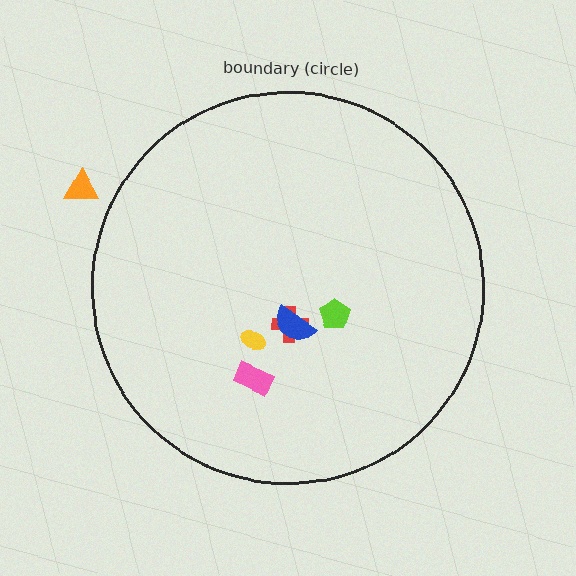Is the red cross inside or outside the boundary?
Inside.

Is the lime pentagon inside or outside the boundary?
Inside.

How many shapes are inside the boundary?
5 inside, 1 outside.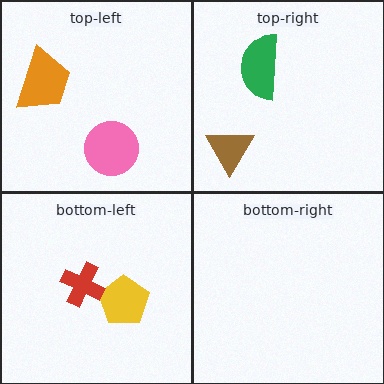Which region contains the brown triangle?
The top-right region.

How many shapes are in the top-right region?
2.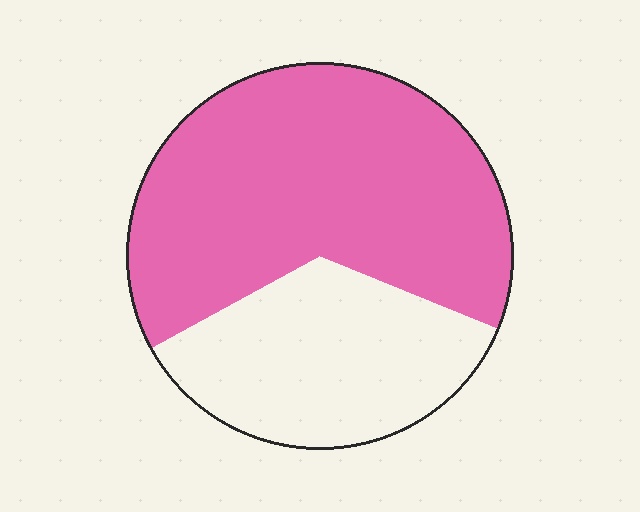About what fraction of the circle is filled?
About five eighths (5/8).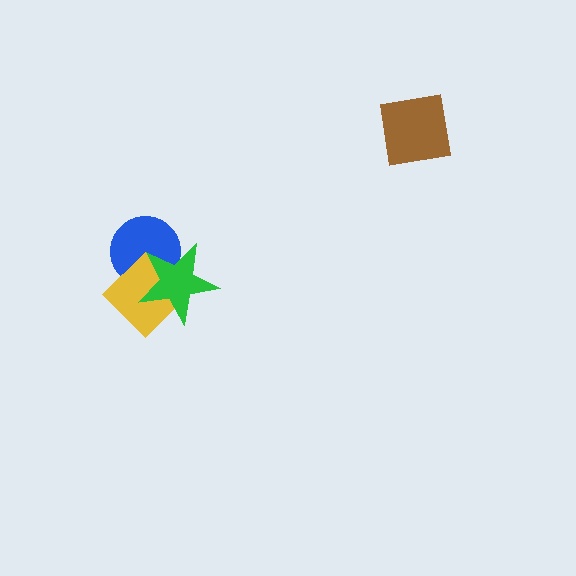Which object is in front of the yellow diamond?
The green star is in front of the yellow diamond.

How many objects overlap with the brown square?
0 objects overlap with the brown square.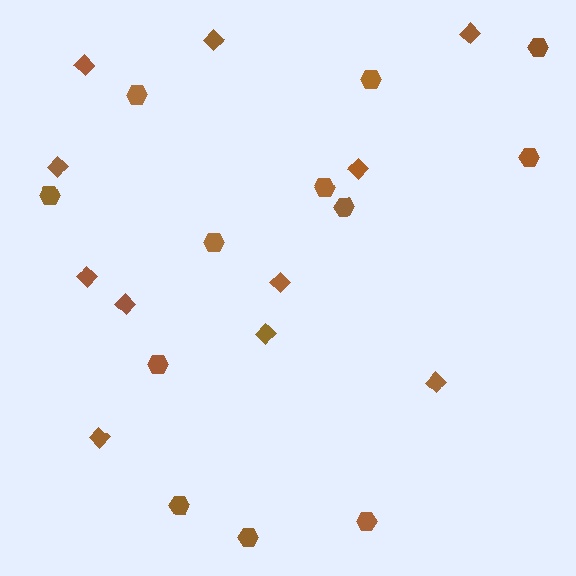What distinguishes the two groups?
There are 2 groups: one group of diamonds (11) and one group of hexagons (12).